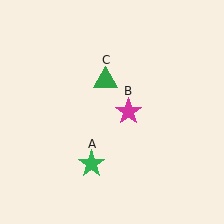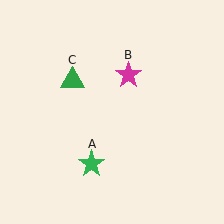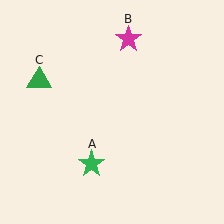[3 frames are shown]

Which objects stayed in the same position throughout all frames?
Green star (object A) remained stationary.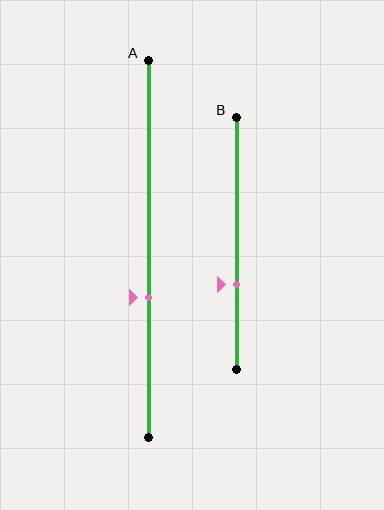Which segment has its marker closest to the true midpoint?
Segment A has its marker closest to the true midpoint.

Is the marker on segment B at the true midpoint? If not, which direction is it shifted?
No, the marker on segment B is shifted downward by about 16% of the segment length.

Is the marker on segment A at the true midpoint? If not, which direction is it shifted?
No, the marker on segment A is shifted downward by about 13% of the segment length.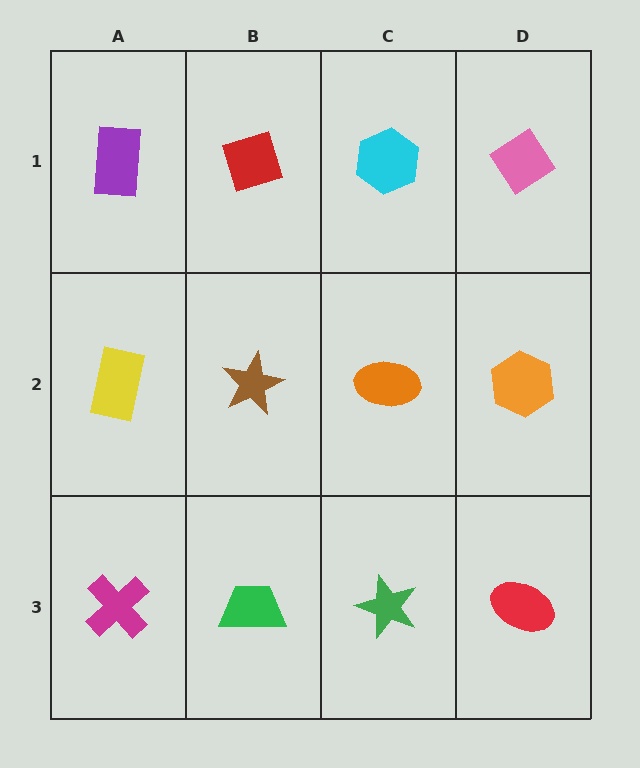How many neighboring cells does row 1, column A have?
2.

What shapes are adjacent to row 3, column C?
An orange ellipse (row 2, column C), a green trapezoid (row 3, column B), a red ellipse (row 3, column D).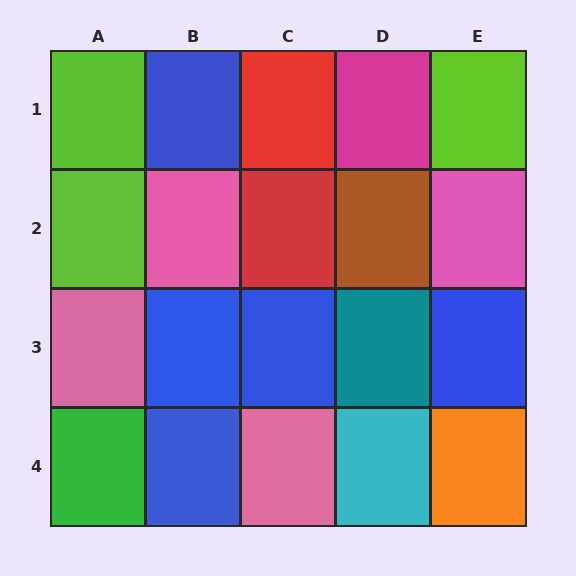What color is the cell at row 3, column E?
Blue.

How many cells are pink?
4 cells are pink.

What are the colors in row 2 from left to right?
Lime, pink, red, brown, pink.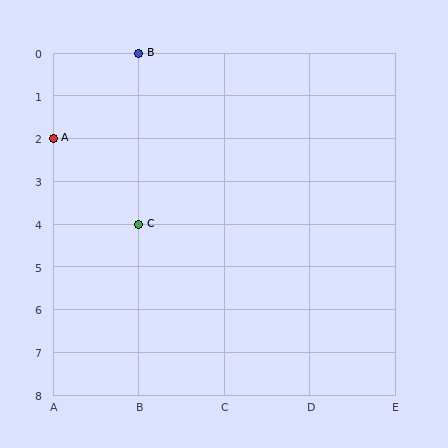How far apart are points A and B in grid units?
Points A and B are 1 column and 2 rows apart (about 2.2 grid units diagonally).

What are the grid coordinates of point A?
Point A is at grid coordinates (A, 2).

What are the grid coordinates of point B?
Point B is at grid coordinates (B, 0).